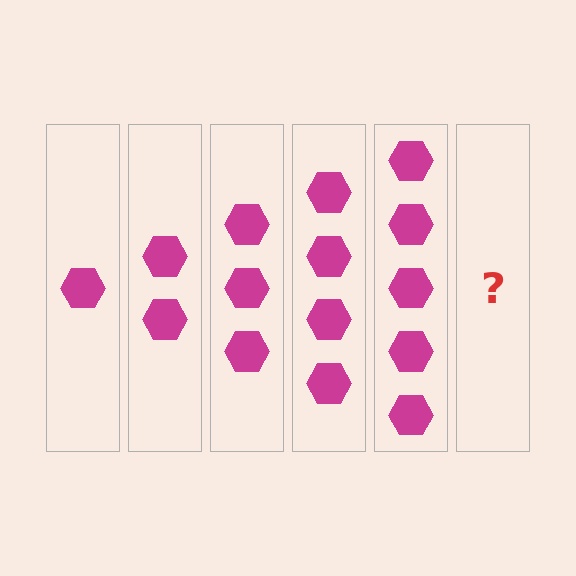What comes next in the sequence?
The next element should be 6 hexagons.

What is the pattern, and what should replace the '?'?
The pattern is that each step adds one more hexagon. The '?' should be 6 hexagons.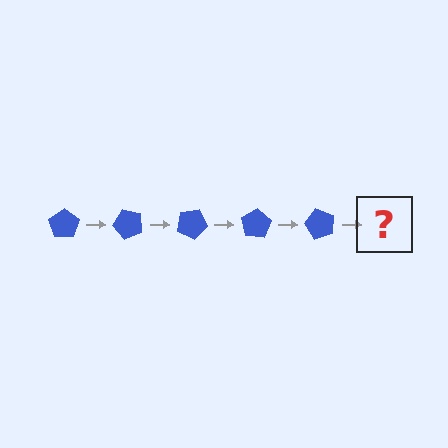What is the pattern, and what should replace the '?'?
The pattern is that the pentagon rotates 50 degrees each step. The '?' should be a blue pentagon rotated 250 degrees.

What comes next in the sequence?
The next element should be a blue pentagon rotated 250 degrees.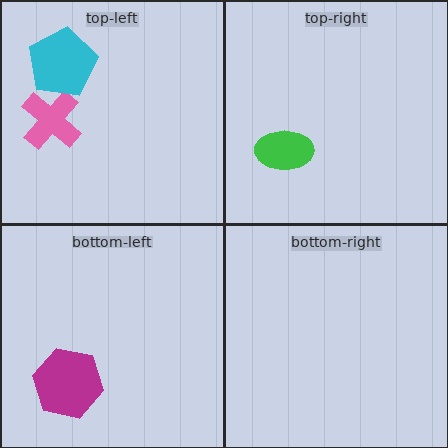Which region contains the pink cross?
The top-left region.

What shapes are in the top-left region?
The pink cross, the cyan pentagon.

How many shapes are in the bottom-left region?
1.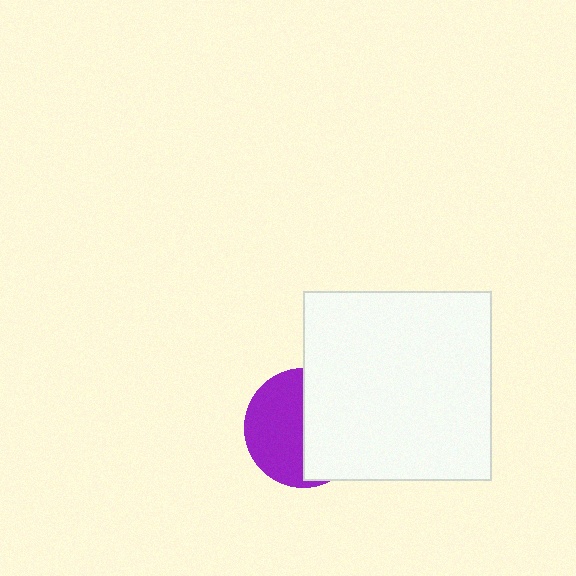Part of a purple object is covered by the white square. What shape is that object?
It is a circle.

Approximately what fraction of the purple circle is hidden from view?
Roughly 49% of the purple circle is hidden behind the white square.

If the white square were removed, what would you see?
You would see the complete purple circle.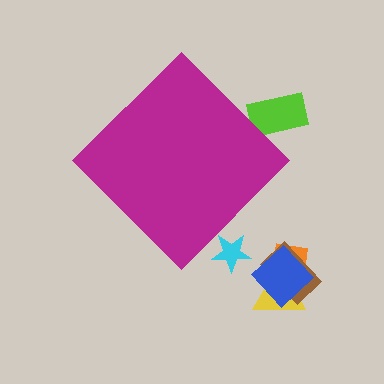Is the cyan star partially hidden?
Yes, the cyan star is partially hidden behind the magenta diamond.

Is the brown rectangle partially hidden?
No, the brown rectangle is fully visible.